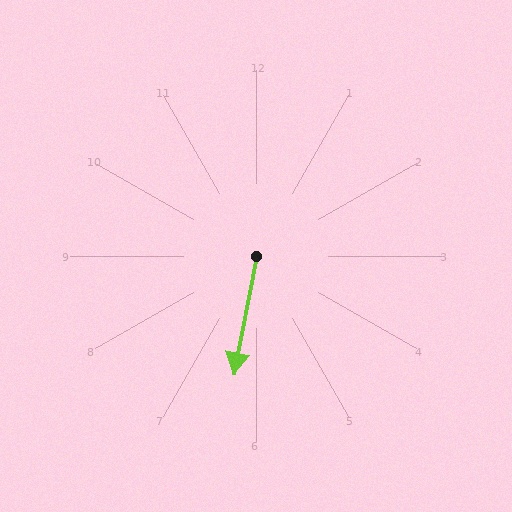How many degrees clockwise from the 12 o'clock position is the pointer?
Approximately 191 degrees.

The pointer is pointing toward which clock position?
Roughly 6 o'clock.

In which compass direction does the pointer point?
South.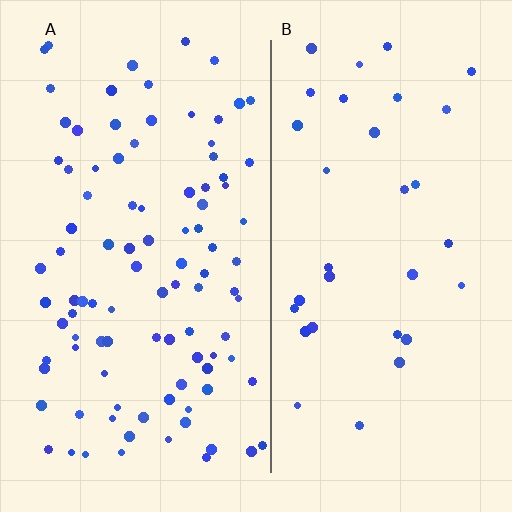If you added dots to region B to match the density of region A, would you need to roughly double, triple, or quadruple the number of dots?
Approximately triple.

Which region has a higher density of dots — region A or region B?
A (the left).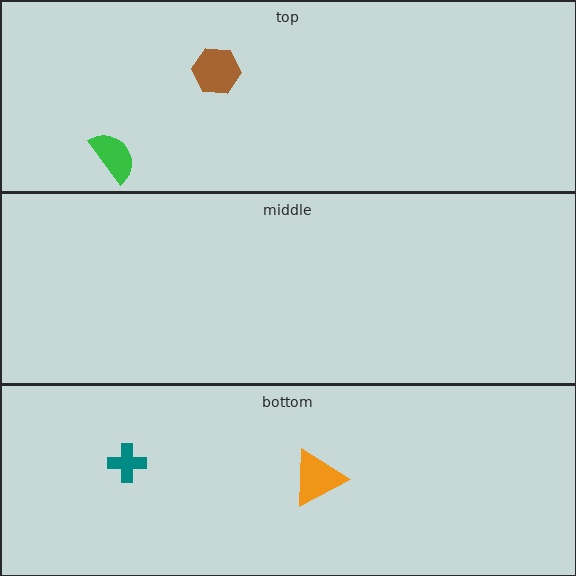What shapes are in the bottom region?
The teal cross, the orange triangle.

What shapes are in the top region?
The brown hexagon, the green semicircle.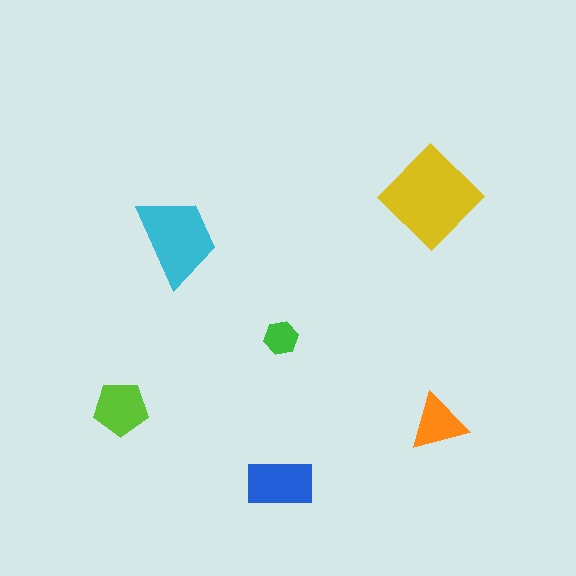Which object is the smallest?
The green hexagon.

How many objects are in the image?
There are 6 objects in the image.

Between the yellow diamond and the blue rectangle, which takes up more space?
The yellow diamond.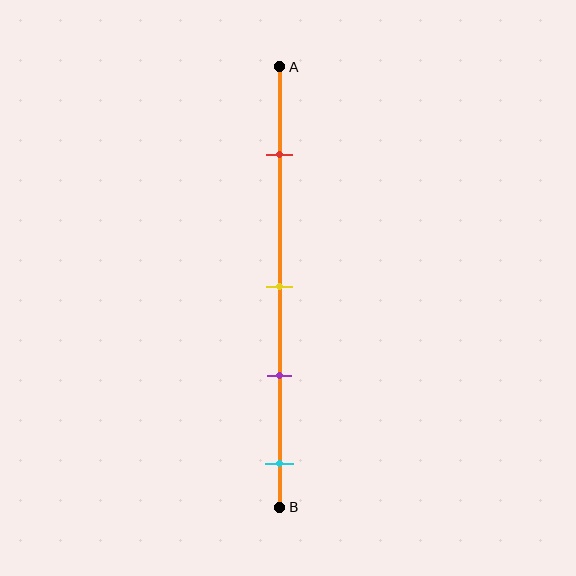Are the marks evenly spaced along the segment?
No, the marks are not evenly spaced.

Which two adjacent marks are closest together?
The yellow and purple marks are the closest adjacent pair.